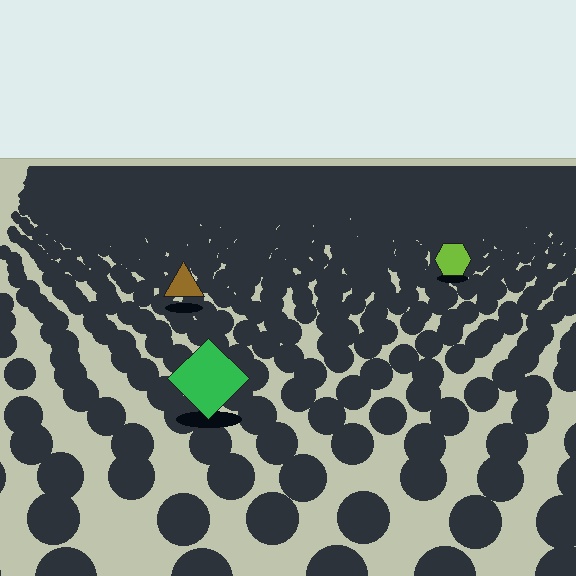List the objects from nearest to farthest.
From nearest to farthest: the green diamond, the brown triangle, the lime hexagon.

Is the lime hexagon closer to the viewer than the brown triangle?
No. The brown triangle is closer — you can tell from the texture gradient: the ground texture is coarser near it.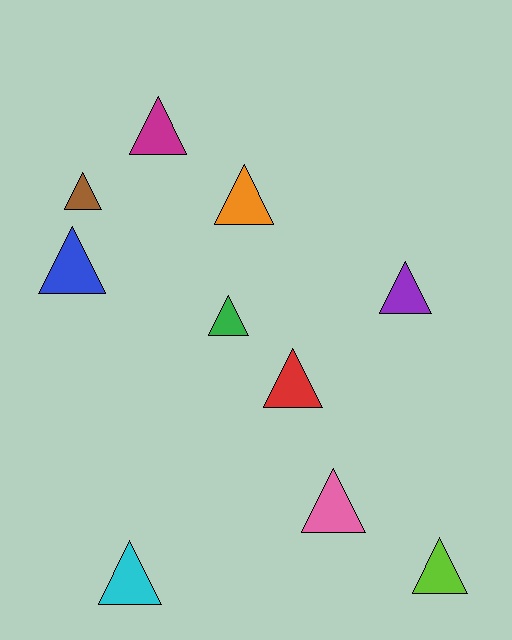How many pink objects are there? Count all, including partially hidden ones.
There is 1 pink object.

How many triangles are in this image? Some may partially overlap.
There are 10 triangles.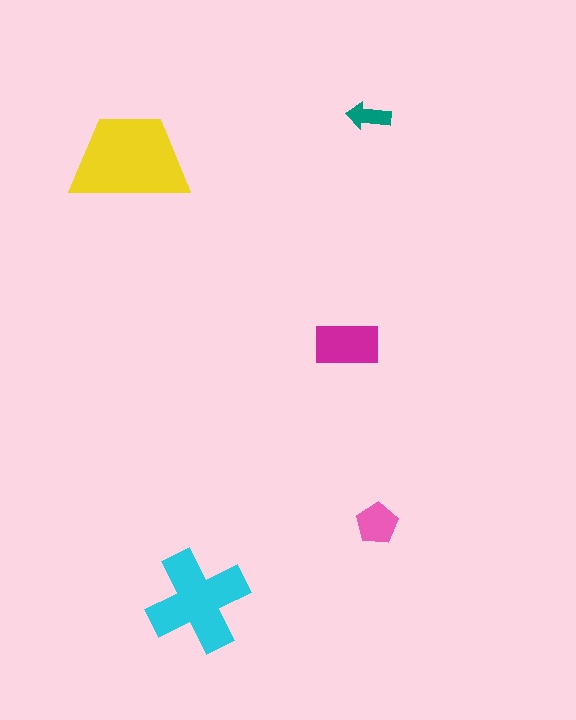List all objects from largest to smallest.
The yellow trapezoid, the cyan cross, the magenta rectangle, the pink pentagon, the teal arrow.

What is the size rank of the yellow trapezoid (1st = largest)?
1st.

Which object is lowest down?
The cyan cross is bottommost.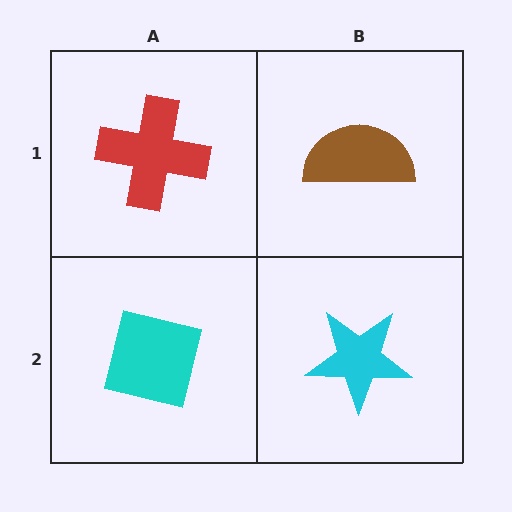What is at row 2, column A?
A cyan square.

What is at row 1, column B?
A brown semicircle.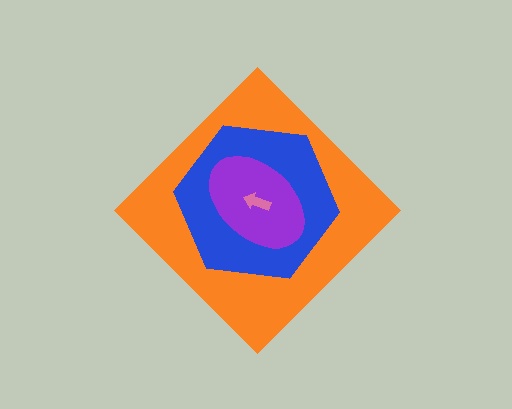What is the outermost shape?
The orange diamond.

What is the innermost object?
The pink arrow.